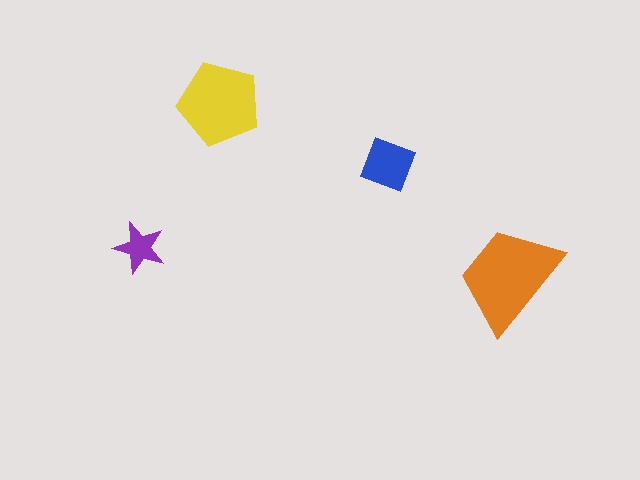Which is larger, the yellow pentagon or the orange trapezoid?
The orange trapezoid.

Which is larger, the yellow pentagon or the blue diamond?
The yellow pentagon.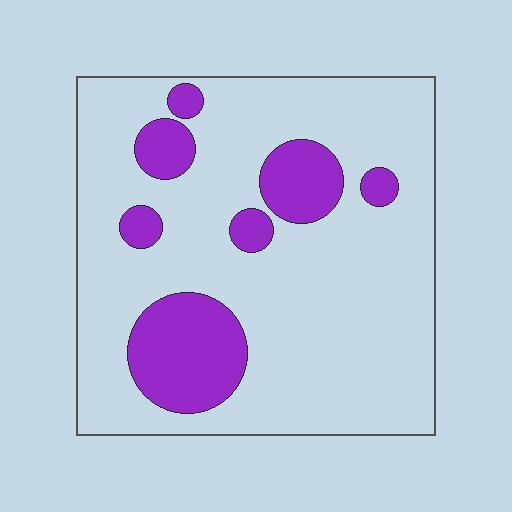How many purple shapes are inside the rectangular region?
7.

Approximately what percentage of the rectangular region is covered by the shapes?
Approximately 20%.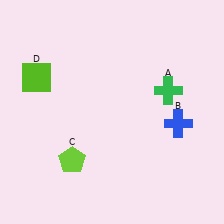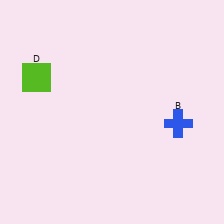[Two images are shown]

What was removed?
The green cross (A), the lime pentagon (C) were removed in Image 2.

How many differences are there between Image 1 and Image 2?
There are 2 differences between the two images.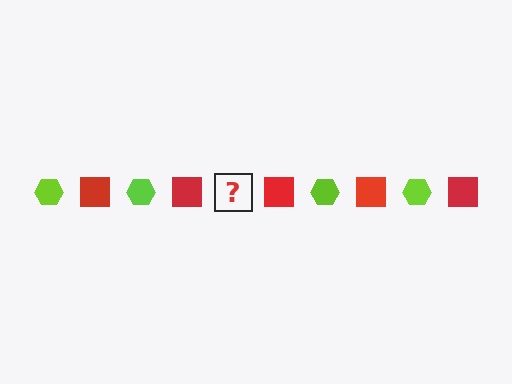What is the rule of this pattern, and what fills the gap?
The rule is that the pattern alternates between lime hexagon and red square. The gap should be filled with a lime hexagon.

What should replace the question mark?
The question mark should be replaced with a lime hexagon.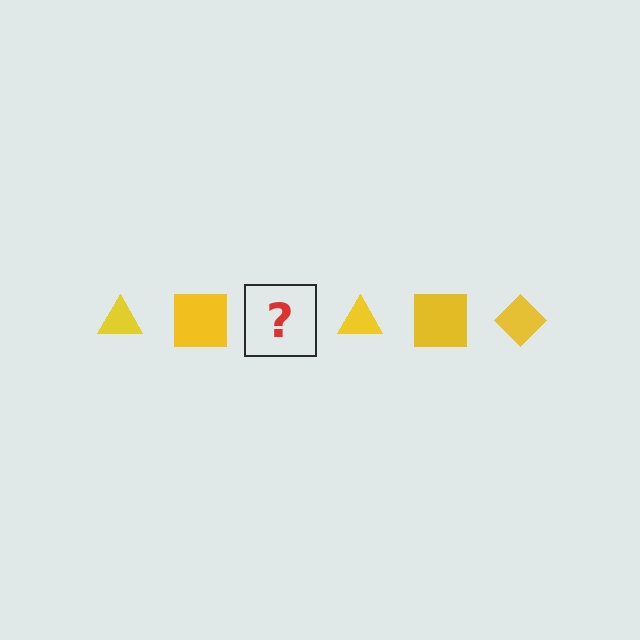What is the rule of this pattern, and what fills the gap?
The rule is that the pattern cycles through triangle, square, diamond shapes in yellow. The gap should be filled with a yellow diamond.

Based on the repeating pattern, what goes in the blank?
The blank should be a yellow diamond.